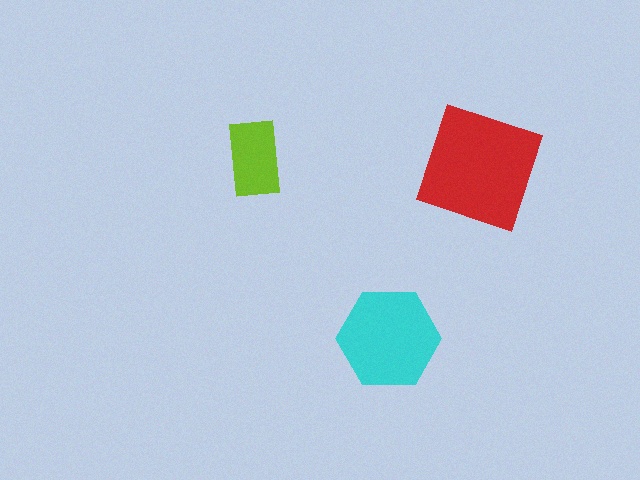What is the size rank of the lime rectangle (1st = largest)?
3rd.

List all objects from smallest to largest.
The lime rectangle, the cyan hexagon, the red square.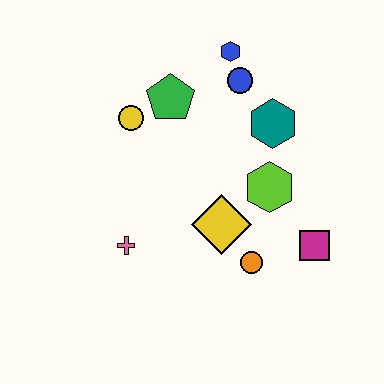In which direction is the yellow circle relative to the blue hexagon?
The yellow circle is to the left of the blue hexagon.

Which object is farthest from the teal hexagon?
The pink cross is farthest from the teal hexagon.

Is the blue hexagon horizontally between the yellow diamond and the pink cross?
No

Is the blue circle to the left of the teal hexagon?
Yes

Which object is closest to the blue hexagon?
The blue circle is closest to the blue hexagon.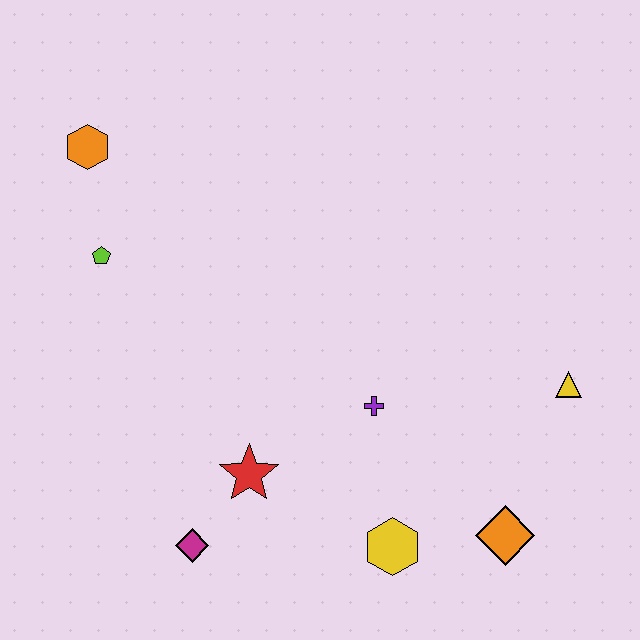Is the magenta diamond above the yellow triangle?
No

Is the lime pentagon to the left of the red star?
Yes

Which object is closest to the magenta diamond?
The red star is closest to the magenta diamond.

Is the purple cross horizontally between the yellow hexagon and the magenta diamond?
Yes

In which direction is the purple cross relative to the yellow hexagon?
The purple cross is above the yellow hexagon.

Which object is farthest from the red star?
The orange hexagon is farthest from the red star.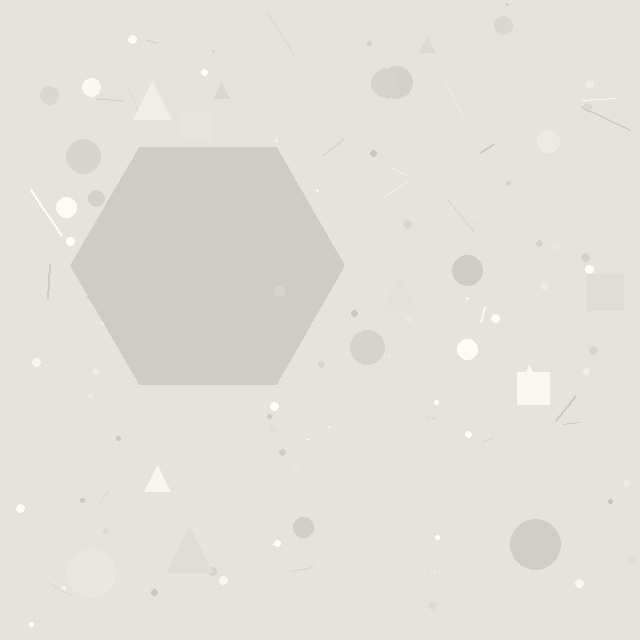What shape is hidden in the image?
A hexagon is hidden in the image.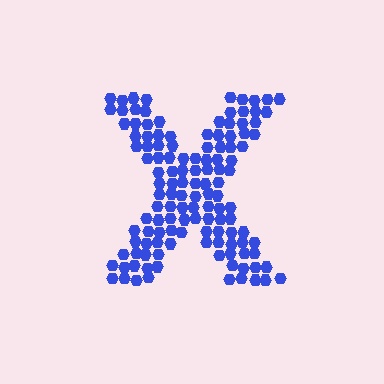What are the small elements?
The small elements are hexagons.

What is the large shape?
The large shape is the letter X.